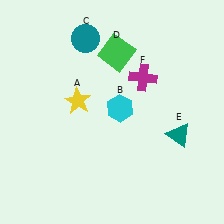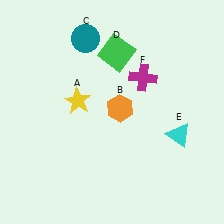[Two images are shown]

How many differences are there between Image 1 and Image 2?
There are 2 differences between the two images.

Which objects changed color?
B changed from cyan to orange. E changed from teal to cyan.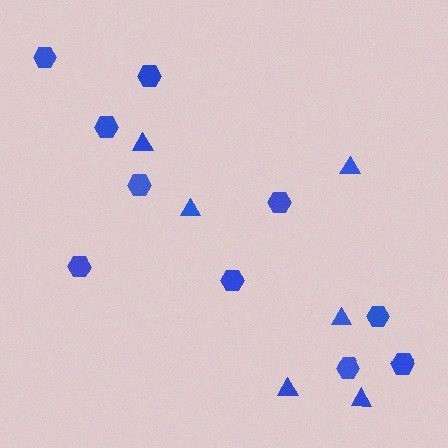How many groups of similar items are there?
There are 2 groups: one group of triangles (6) and one group of hexagons (10).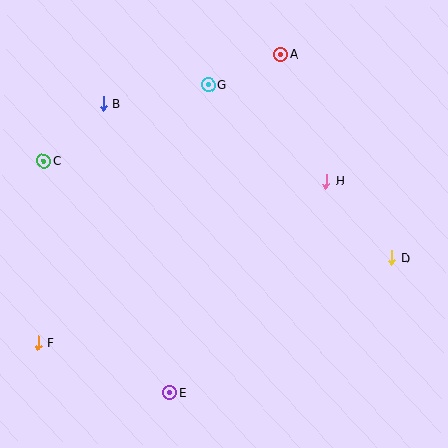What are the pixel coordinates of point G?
Point G is at (208, 85).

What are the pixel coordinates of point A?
Point A is at (281, 54).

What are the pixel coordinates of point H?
Point H is at (326, 181).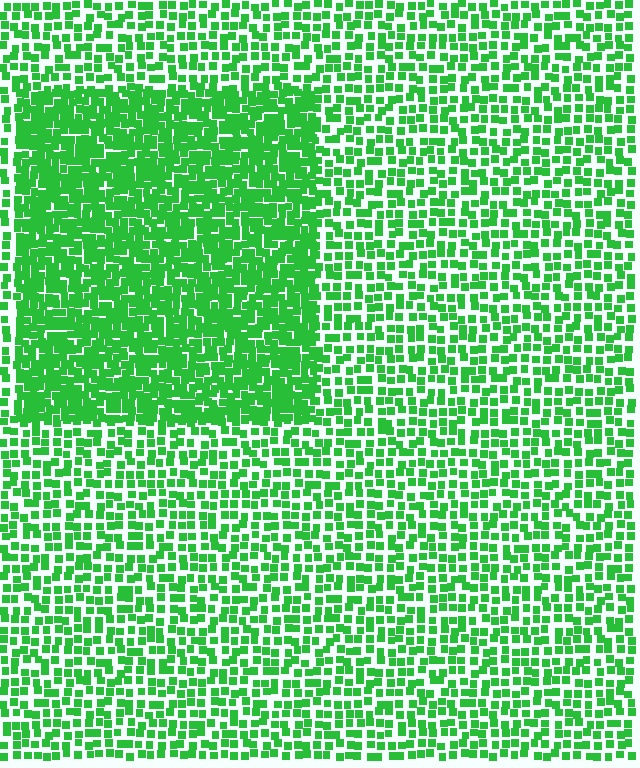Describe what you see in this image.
The image contains small green elements arranged at two different densities. A rectangle-shaped region is visible where the elements are more densely packed than the surrounding area.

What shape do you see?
I see a rectangle.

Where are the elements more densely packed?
The elements are more densely packed inside the rectangle boundary.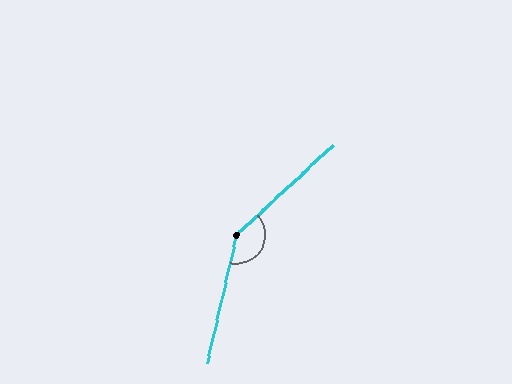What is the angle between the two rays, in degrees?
Approximately 145 degrees.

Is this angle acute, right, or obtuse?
It is obtuse.